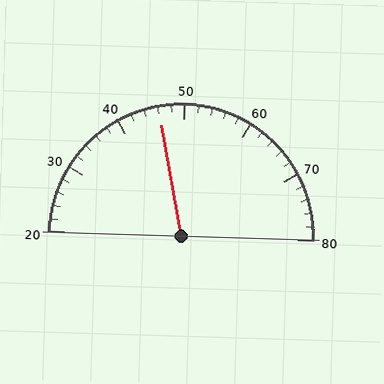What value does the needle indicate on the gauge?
The needle indicates approximately 46.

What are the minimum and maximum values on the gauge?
The gauge ranges from 20 to 80.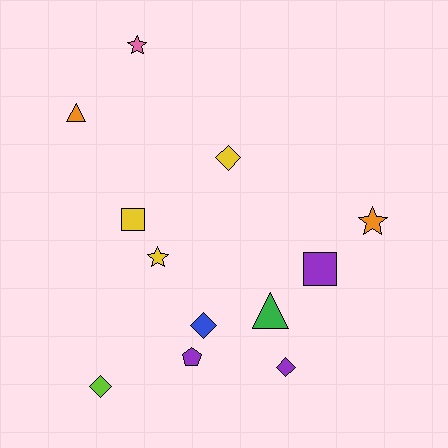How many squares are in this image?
There are 2 squares.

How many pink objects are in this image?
There is 1 pink object.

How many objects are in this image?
There are 12 objects.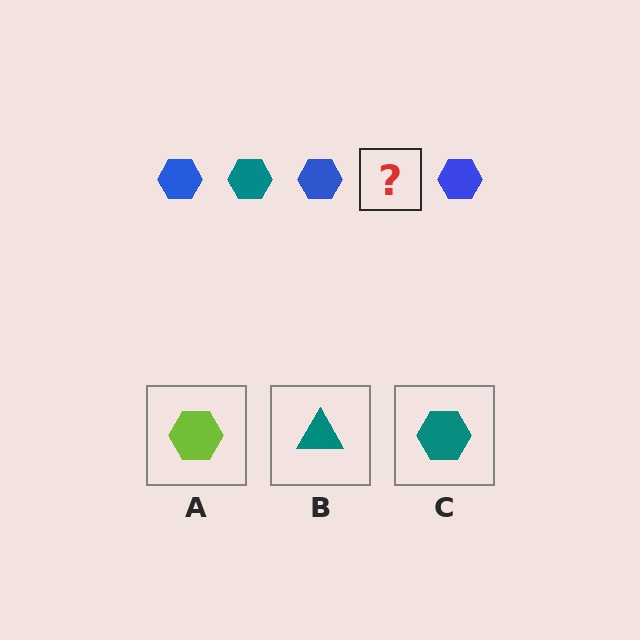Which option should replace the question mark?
Option C.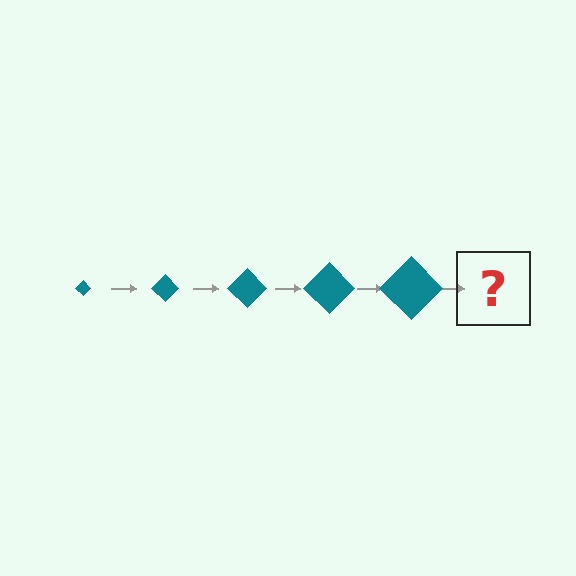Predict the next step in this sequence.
The next step is a teal diamond, larger than the previous one.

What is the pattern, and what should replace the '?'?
The pattern is that the diamond gets progressively larger each step. The '?' should be a teal diamond, larger than the previous one.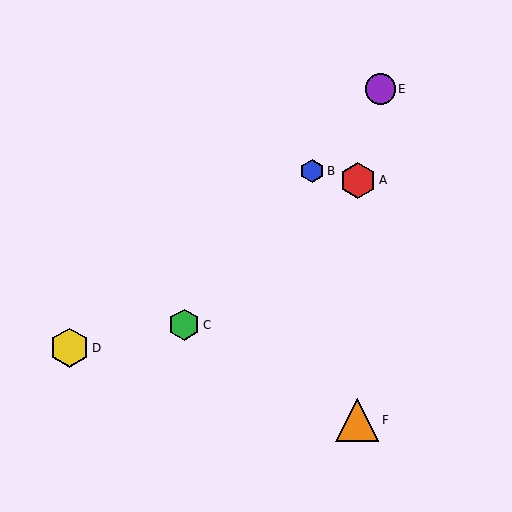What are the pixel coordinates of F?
Object F is at (357, 420).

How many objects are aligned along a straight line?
3 objects (B, C, E) are aligned along a straight line.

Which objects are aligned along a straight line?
Objects B, C, E are aligned along a straight line.